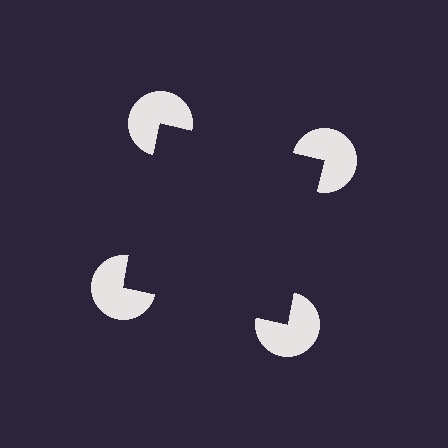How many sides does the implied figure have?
4 sides.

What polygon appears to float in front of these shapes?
An illusory square — its edges are inferred from the aligned wedge cuts in the pac-man discs, not physically drawn.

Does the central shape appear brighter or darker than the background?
It typically appears slightly darker than the background, even though no actual brightness change is drawn.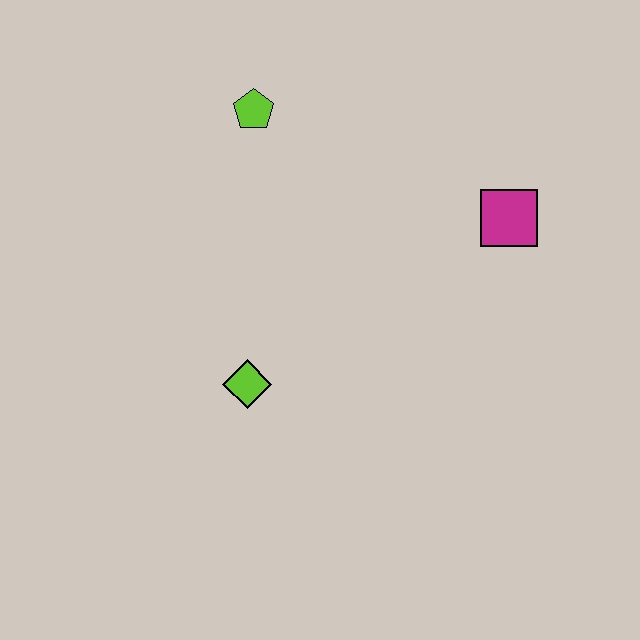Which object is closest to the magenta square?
The lime pentagon is closest to the magenta square.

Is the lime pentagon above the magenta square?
Yes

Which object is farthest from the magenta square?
The lime diamond is farthest from the magenta square.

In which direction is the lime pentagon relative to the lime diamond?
The lime pentagon is above the lime diamond.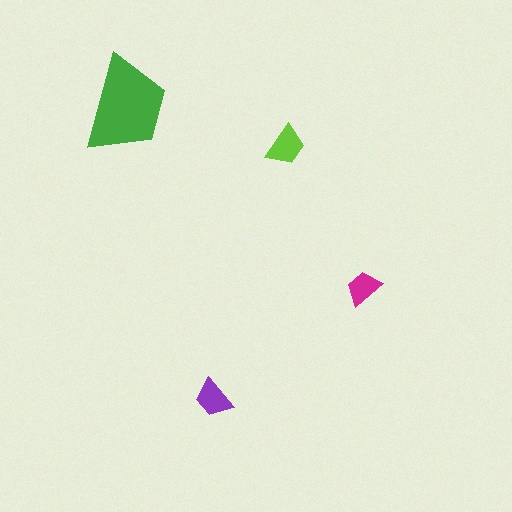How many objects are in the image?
There are 4 objects in the image.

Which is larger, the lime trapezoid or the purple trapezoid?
The lime one.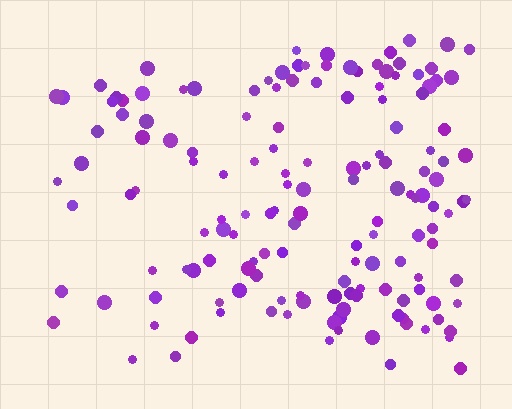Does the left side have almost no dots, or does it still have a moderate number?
Still a moderate number, just noticeably fewer than the right.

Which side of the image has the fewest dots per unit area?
The left.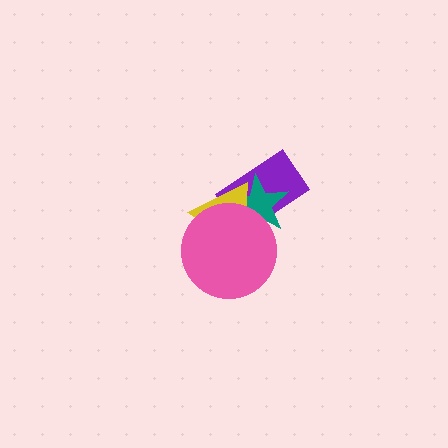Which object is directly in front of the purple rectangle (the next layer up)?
The teal star is directly in front of the purple rectangle.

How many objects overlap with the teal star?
3 objects overlap with the teal star.